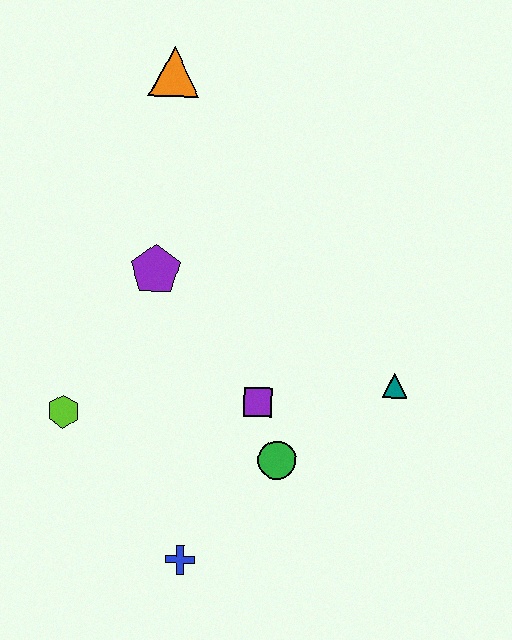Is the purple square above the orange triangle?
No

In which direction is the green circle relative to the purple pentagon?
The green circle is below the purple pentagon.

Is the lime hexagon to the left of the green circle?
Yes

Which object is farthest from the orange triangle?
The blue cross is farthest from the orange triangle.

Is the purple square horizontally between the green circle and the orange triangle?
Yes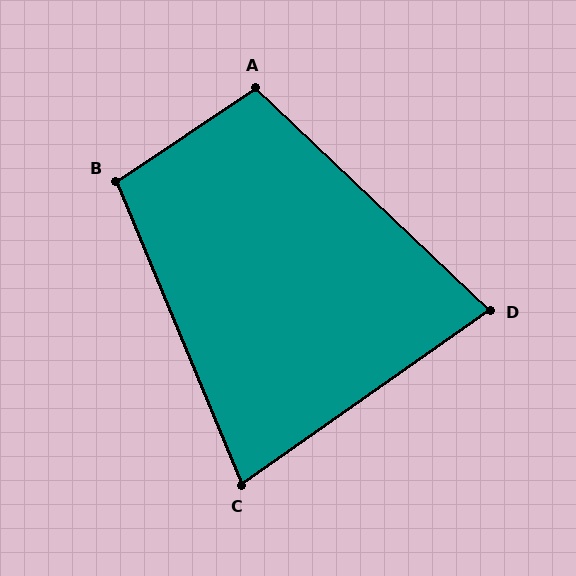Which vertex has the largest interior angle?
A, at approximately 103 degrees.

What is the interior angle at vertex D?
Approximately 79 degrees (acute).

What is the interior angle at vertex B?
Approximately 101 degrees (obtuse).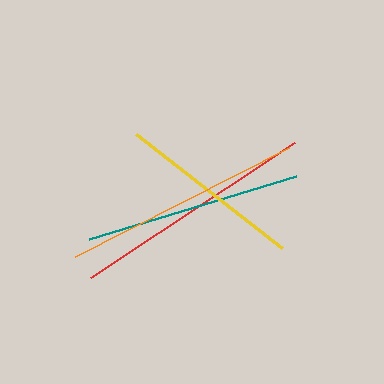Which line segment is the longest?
The red line is the longest at approximately 245 pixels.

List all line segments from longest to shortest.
From longest to shortest: red, orange, teal, yellow.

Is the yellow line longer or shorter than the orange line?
The orange line is longer than the yellow line.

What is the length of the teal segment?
The teal segment is approximately 216 pixels long.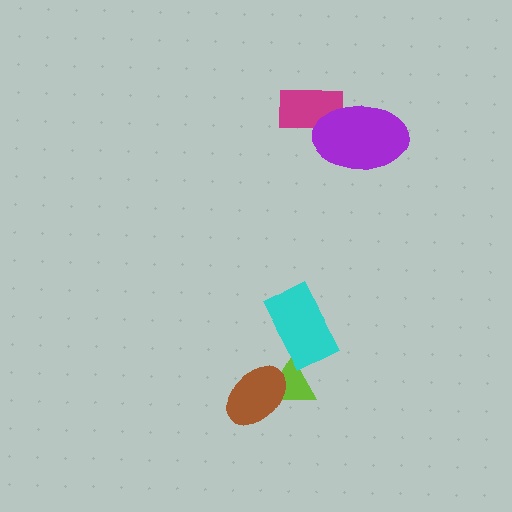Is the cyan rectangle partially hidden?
No, no other shape covers it.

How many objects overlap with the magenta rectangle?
1 object overlaps with the magenta rectangle.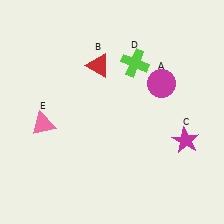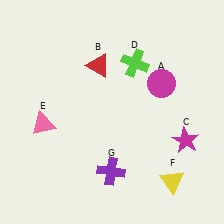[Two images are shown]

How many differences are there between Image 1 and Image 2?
There are 2 differences between the two images.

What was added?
A yellow triangle (F), a purple cross (G) were added in Image 2.